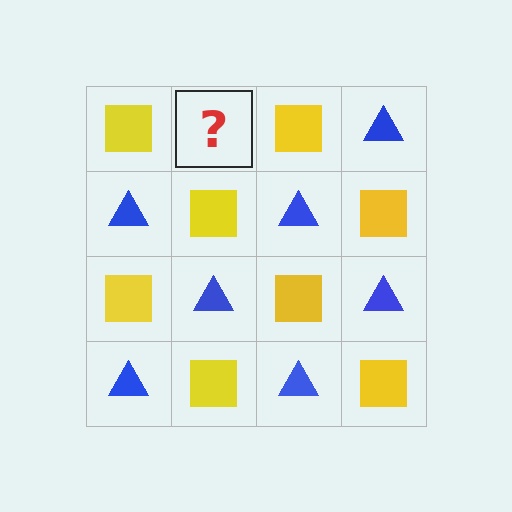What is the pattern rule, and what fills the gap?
The rule is that it alternates yellow square and blue triangle in a checkerboard pattern. The gap should be filled with a blue triangle.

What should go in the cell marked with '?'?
The missing cell should contain a blue triangle.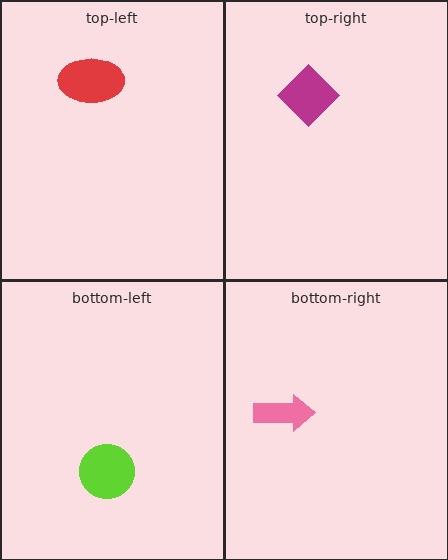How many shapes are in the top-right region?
1.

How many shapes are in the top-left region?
1.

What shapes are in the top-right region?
The magenta diamond.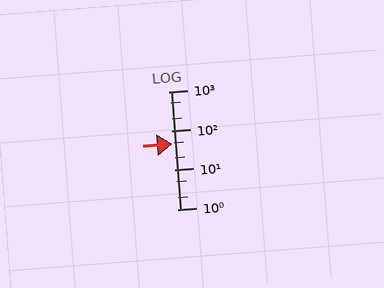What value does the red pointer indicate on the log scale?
The pointer indicates approximately 46.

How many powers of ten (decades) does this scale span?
The scale spans 3 decades, from 1 to 1000.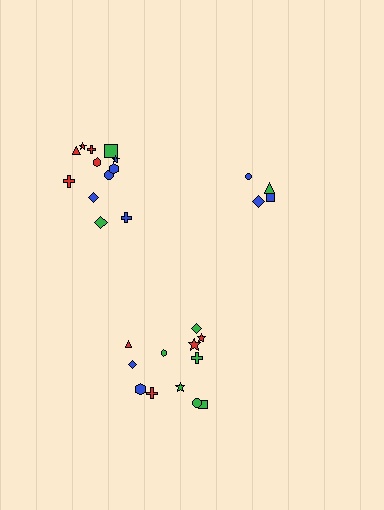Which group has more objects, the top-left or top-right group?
The top-left group.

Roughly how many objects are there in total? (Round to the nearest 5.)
Roughly 30 objects in total.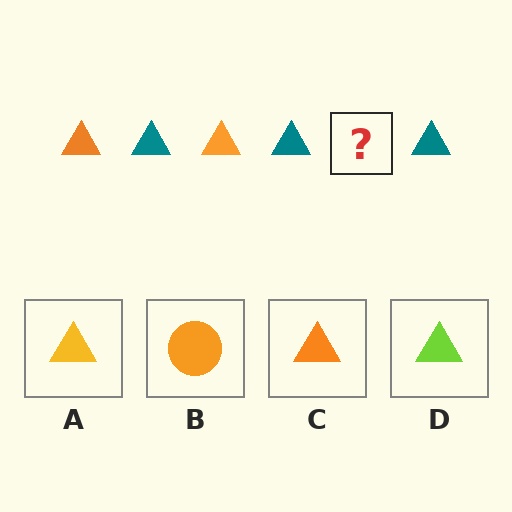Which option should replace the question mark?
Option C.